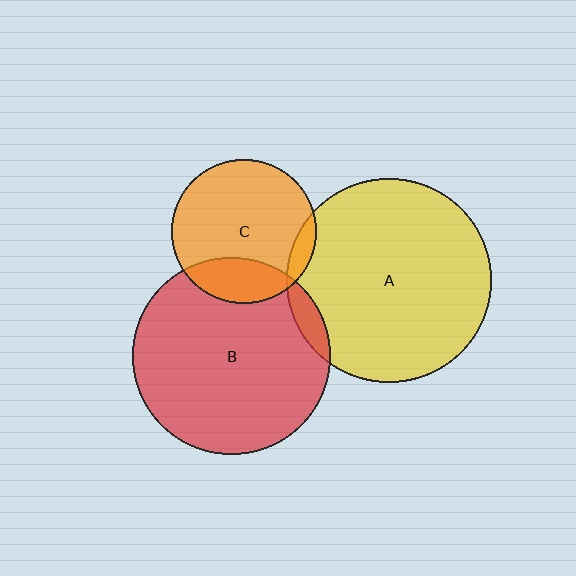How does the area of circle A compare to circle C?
Approximately 2.0 times.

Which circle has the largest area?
Circle A (yellow).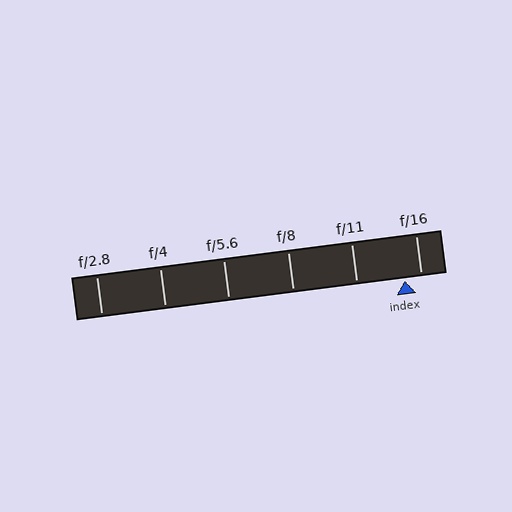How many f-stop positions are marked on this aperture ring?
There are 6 f-stop positions marked.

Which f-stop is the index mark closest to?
The index mark is closest to f/16.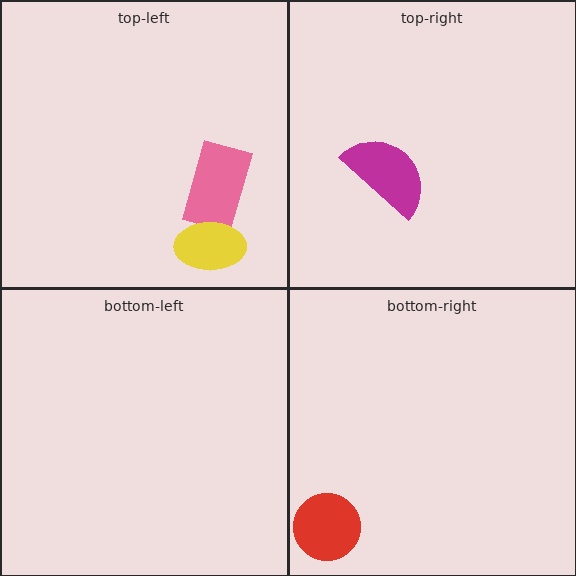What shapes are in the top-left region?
The pink rectangle, the yellow ellipse.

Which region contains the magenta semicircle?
The top-right region.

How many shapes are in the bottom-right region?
1.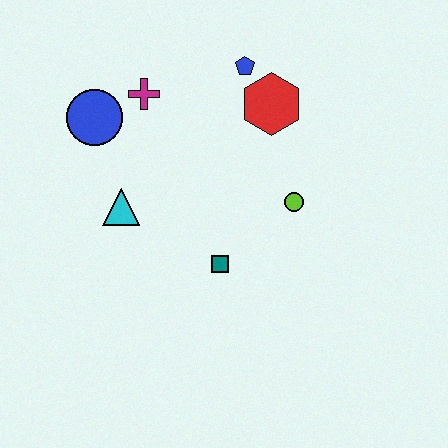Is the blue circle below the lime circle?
No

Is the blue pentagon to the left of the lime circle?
Yes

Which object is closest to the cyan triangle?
The blue circle is closest to the cyan triangle.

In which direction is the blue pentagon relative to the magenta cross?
The blue pentagon is to the right of the magenta cross.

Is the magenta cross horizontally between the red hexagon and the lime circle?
No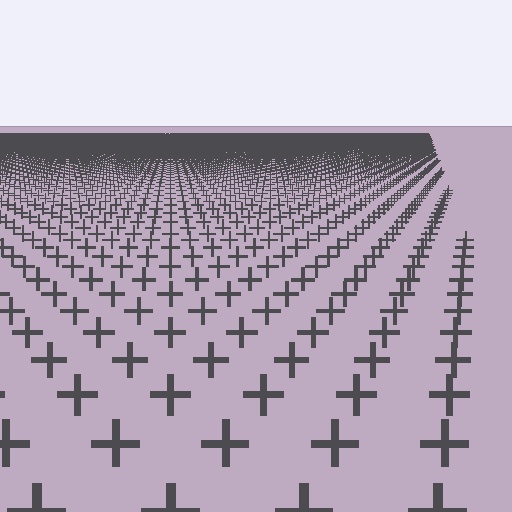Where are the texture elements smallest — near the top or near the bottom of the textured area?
Near the top.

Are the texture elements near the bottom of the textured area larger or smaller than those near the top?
Larger. Near the bottom, elements are closer to the viewer and appear at a bigger on-screen size.